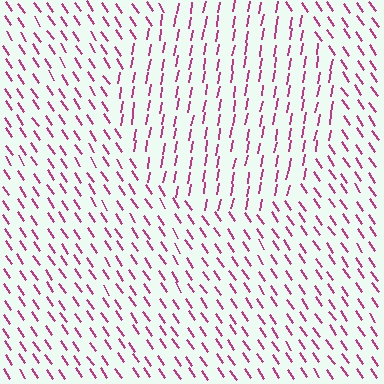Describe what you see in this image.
The image is filled with small magenta line segments. A circle region in the image has lines oriented differently from the surrounding lines, creating a visible texture boundary.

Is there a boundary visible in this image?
Yes, there is a texture boundary formed by a change in line orientation.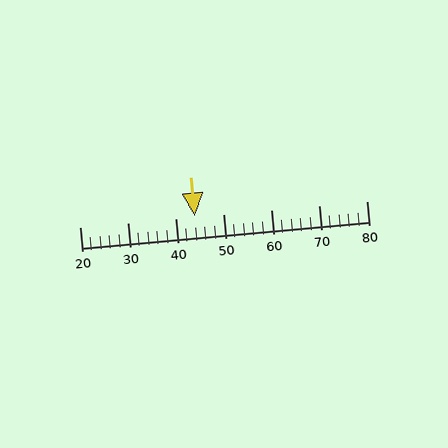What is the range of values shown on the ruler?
The ruler shows values from 20 to 80.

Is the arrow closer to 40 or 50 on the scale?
The arrow is closer to 40.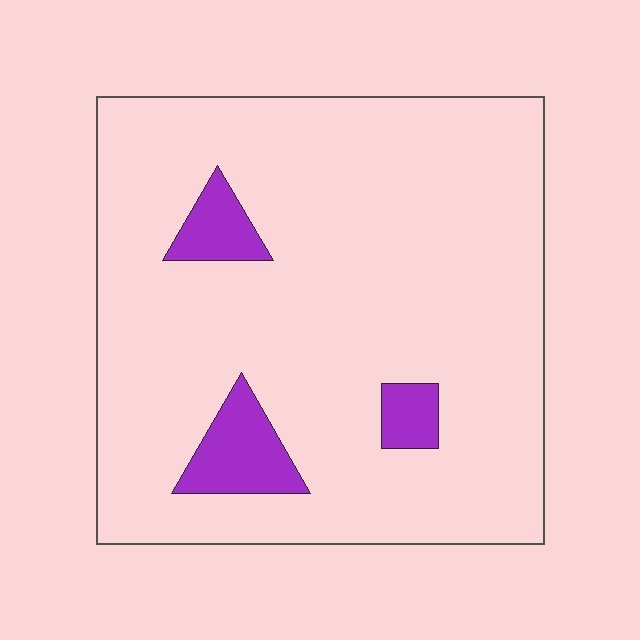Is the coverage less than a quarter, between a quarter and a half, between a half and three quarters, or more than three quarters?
Less than a quarter.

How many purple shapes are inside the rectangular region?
3.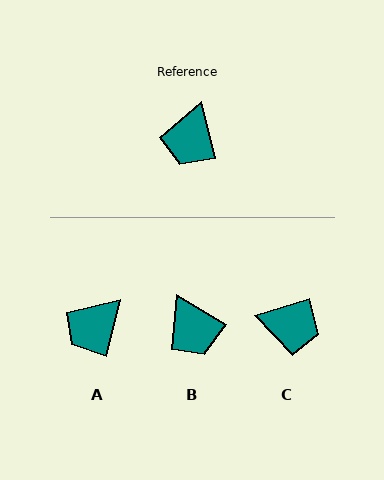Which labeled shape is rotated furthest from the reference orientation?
C, about 93 degrees away.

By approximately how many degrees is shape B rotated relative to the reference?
Approximately 45 degrees counter-clockwise.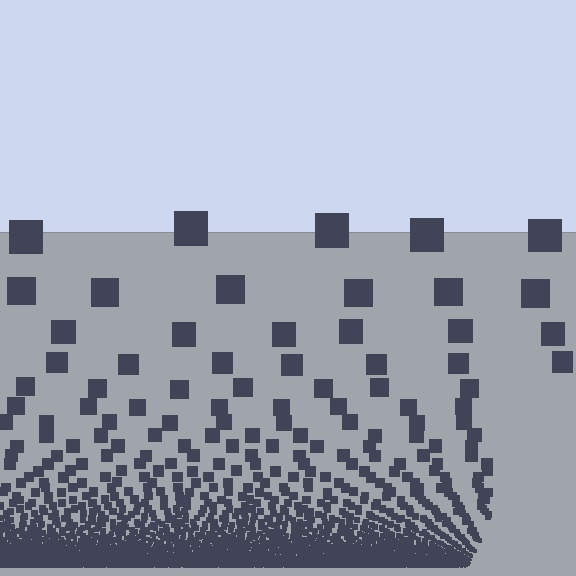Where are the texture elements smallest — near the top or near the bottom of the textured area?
Near the bottom.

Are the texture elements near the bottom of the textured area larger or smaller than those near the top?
Smaller. The gradient is inverted — elements near the bottom are smaller and denser.